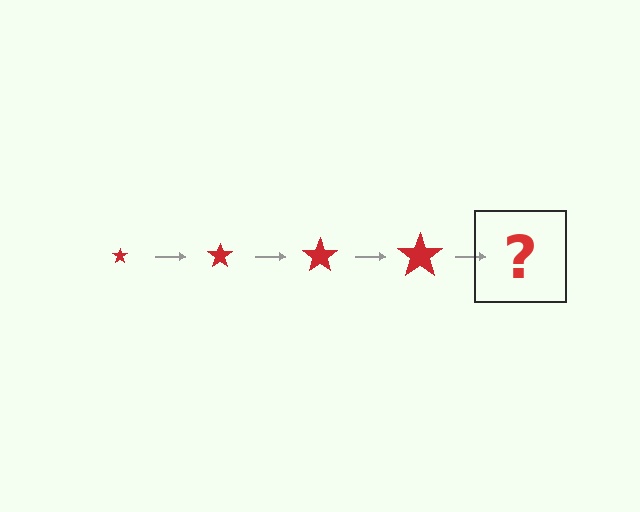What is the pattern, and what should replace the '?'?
The pattern is that the star gets progressively larger each step. The '?' should be a red star, larger than the previous one.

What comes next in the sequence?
The next element should be a red star, larger than the previous one.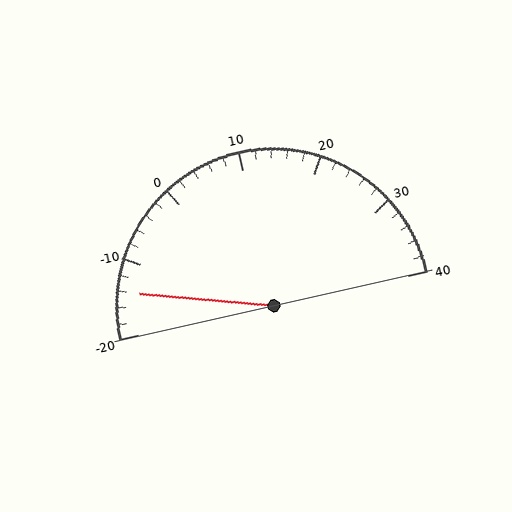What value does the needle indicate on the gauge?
The needle indicates approximately -14.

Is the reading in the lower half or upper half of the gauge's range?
The reading is in the lower half of the range (-20 to 40).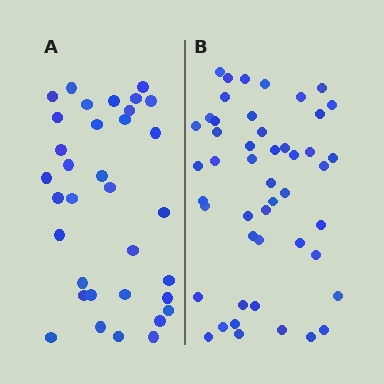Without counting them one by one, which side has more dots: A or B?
Region B (the right region) has more dots.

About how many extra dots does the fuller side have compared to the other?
Region B has approximately 15 more dots than region A.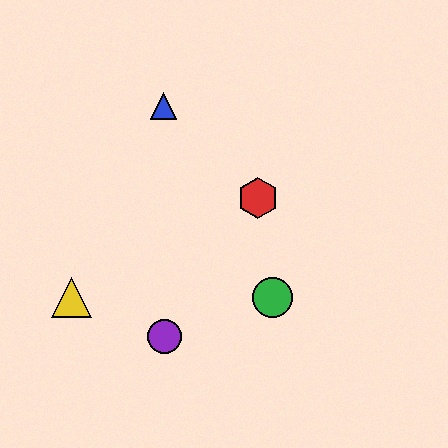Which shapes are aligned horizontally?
The green circle, the yellow triangle are aligned horizontally.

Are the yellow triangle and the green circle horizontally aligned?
Yes, both are at y≈297.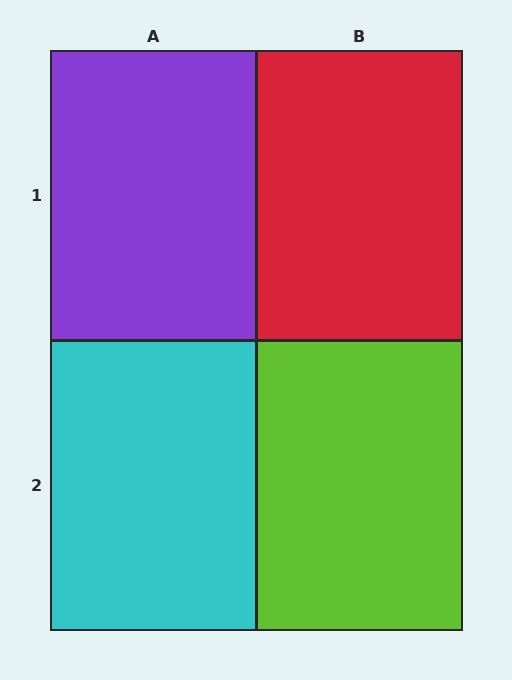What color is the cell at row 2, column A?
Cyan.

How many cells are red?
1 cell is red.